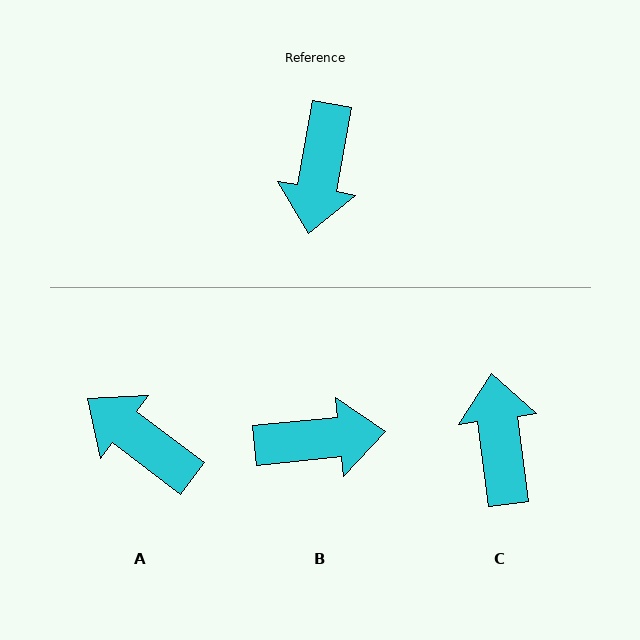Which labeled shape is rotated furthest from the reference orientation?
C, about 162 degrees away.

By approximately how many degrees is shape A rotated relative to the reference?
Approximately 117 degrees clockwise.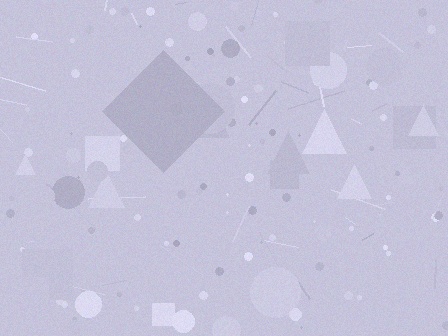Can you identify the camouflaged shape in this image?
The camouflaged shape is a diamond.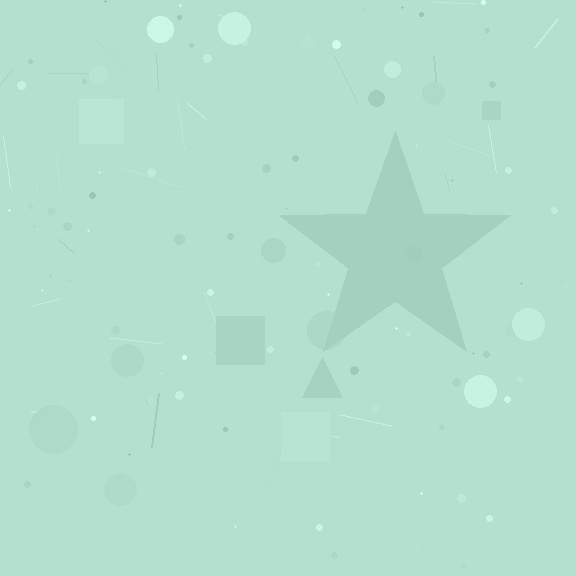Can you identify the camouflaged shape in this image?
The camouflaged shape is a star.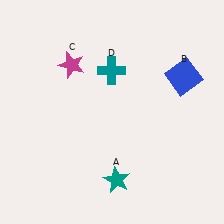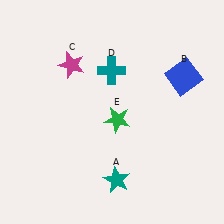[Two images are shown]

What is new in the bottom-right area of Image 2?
A green star (E) was added in the bottom-right area of Image 2.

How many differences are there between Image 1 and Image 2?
There is 1 difference between the two images.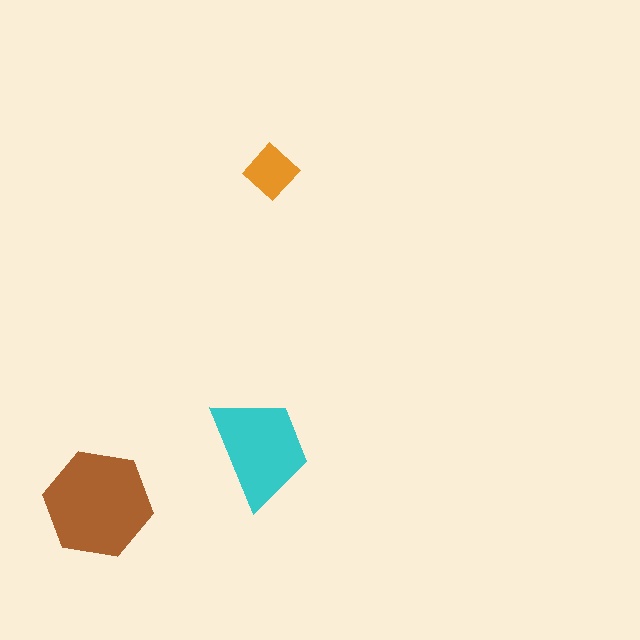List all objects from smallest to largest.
The orange diamond, the cyan trapezoid, the brown hexagon.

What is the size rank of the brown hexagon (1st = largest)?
1st.